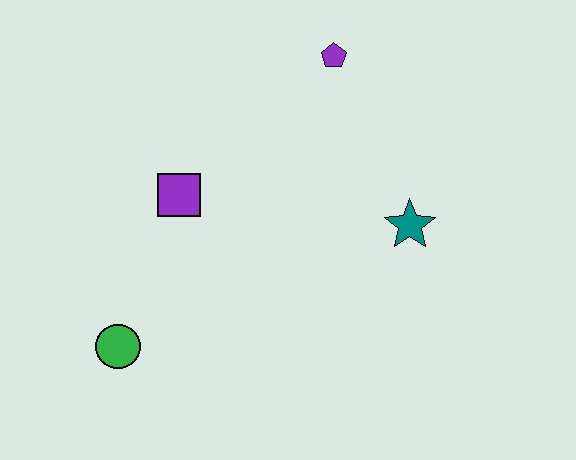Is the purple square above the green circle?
Yes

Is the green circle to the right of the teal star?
No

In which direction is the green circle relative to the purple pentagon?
The green circle is below the purple pentagon.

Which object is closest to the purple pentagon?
The teal star is closest to the purple pentagon.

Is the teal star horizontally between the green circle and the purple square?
No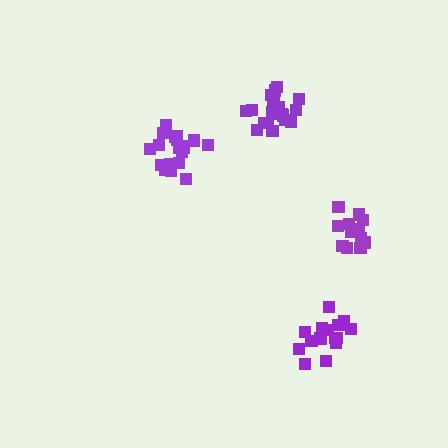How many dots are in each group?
Group 1: 19 dots, Group 2: 15 dots, Group 3: 20 dots, Group 4: 15 dots (69 total).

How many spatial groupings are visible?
There are 4 spatial groupings.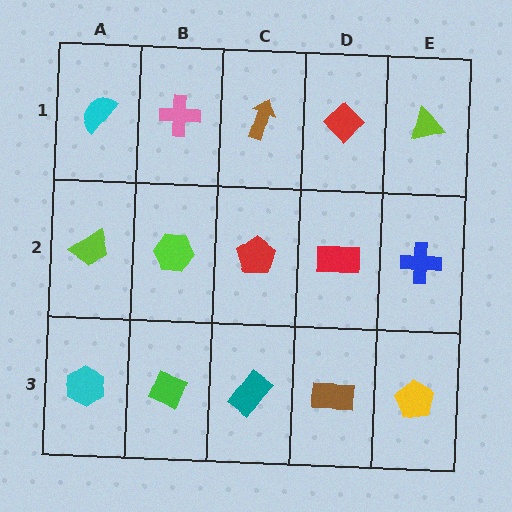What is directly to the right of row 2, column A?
A lime hexagon.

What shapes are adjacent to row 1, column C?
A red pentagon (row 2, column C), a pink cross (row 1, column B), a red diamond (row 1, column D).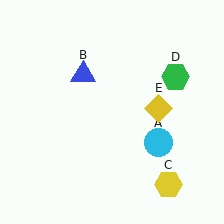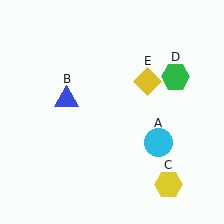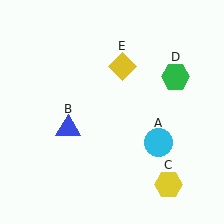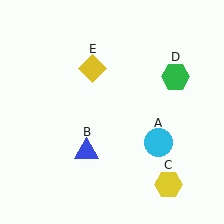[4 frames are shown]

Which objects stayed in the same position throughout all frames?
Cyan circle (object A) and yellow hexagon (object C) and green hexagon (object D) remained stationary.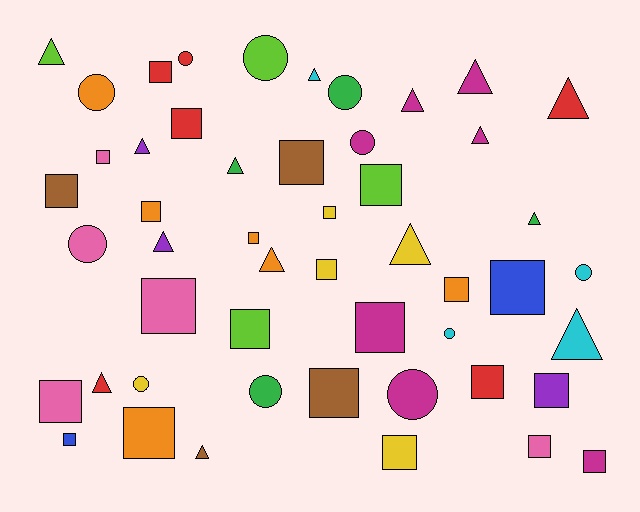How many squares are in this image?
There are 24 squares.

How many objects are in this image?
There are 50 objects.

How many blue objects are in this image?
There are 2 blue objects.